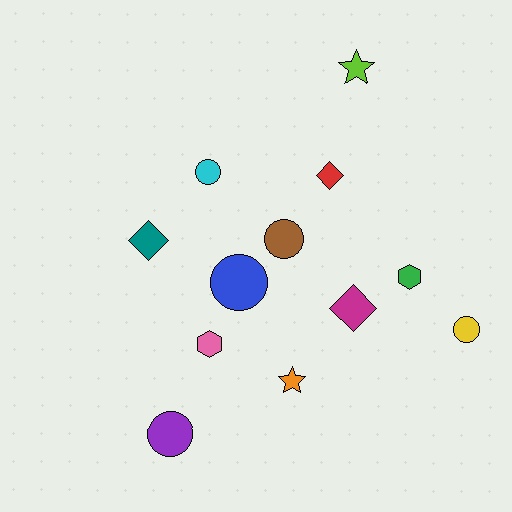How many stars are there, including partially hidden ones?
There are 2 stars.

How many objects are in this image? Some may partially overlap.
There are 12 objects.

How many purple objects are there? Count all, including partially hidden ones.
There is 1 purple object.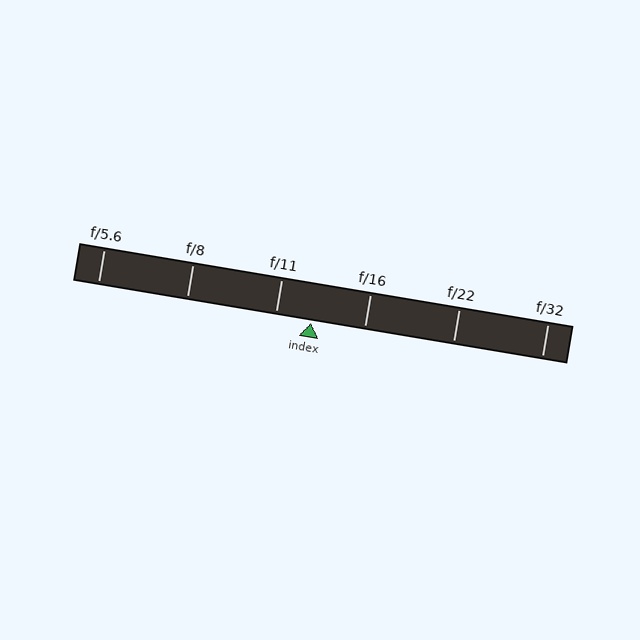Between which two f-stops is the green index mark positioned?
The index mark is between f/11 and f/16.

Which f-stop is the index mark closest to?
The index mark is closest to f/11.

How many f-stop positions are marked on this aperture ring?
There are 6 f-stop positions marked.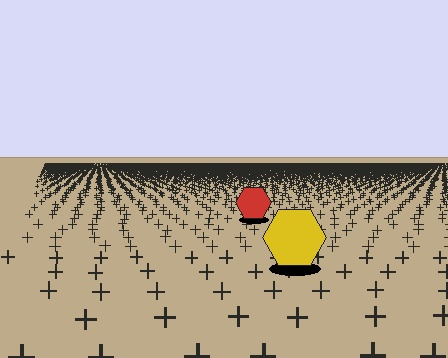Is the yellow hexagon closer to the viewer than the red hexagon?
Yes. The yellow hexagon is closer — you can tell from the texture gradient: the ground texture is coarser near it.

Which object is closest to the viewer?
The yellow hexagon is closest. The texture marks near it are larger and more spread out.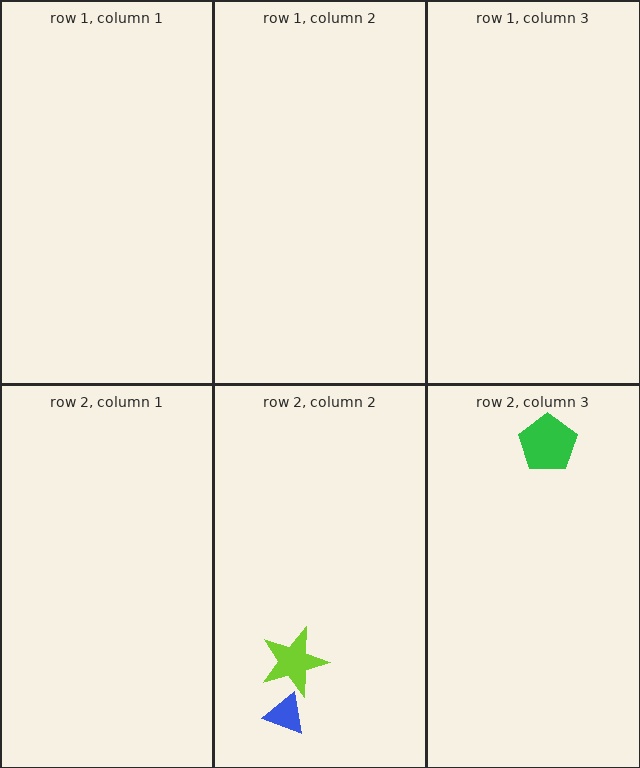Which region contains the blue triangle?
The row 2, column 2 region.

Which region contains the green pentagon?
The row 2, column 3 region.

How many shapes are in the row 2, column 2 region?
2.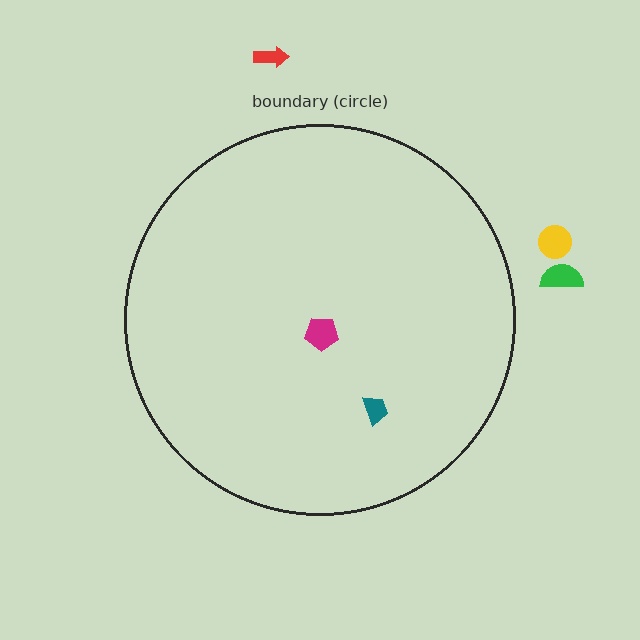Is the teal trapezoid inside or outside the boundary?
Inside.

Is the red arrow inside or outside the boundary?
Outside.